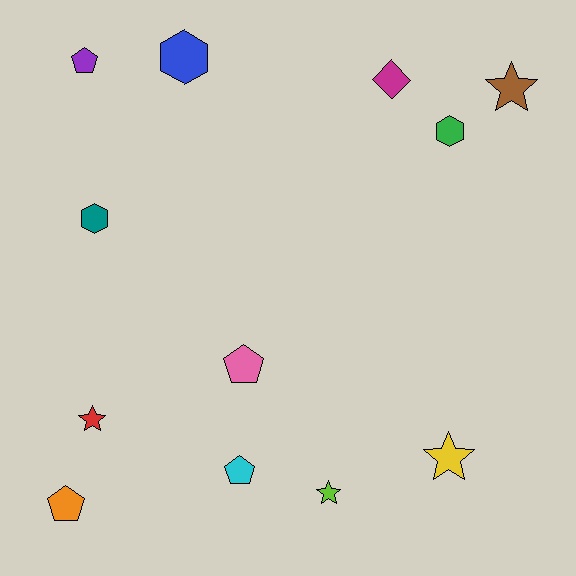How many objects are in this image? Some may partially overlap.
There are 12 objects.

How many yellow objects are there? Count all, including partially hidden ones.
There is 1 yellow object.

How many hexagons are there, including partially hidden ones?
There are 3 hexagons.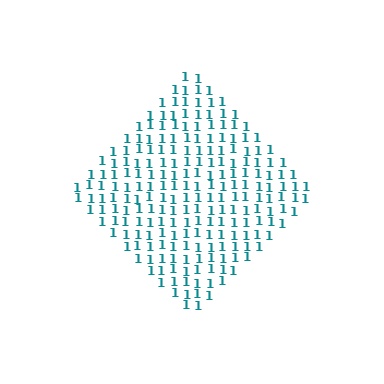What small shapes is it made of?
It is made of small digit 1's.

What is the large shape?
The large shape is a diamond.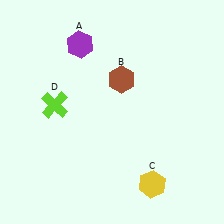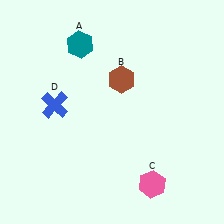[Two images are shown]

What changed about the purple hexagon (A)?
In Image 1, A is purple. In Image 2, it changed to teal.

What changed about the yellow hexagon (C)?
In Image 1, C is yellow. In Image 2, it changed to pink.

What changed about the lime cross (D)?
In Image 1, D is lime. In Image 2, it changed to blue.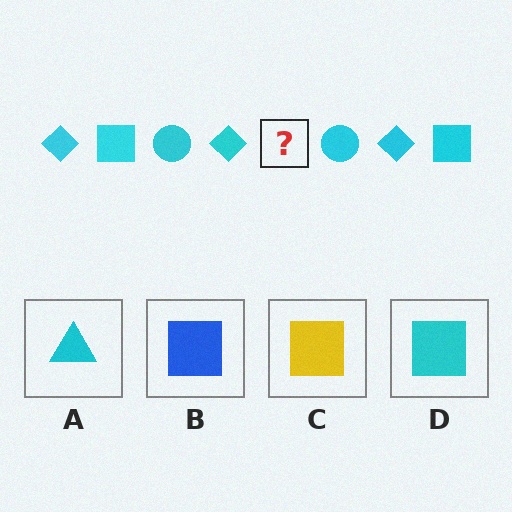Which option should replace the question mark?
Option D.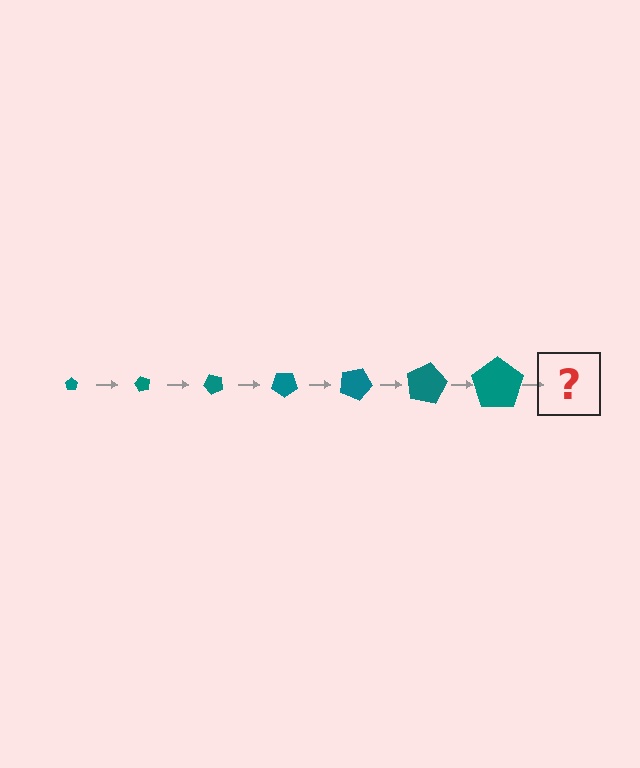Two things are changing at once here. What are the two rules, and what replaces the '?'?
The two rules are that the pentagon grows larger each step and it rotates 60 degrees each step. The '?' should be a pentagon, larger than the previous one and rotated 420 degrees from the start.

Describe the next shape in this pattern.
It should be a pentagon, larger than the previous one and rotated 420 degrees from the start.